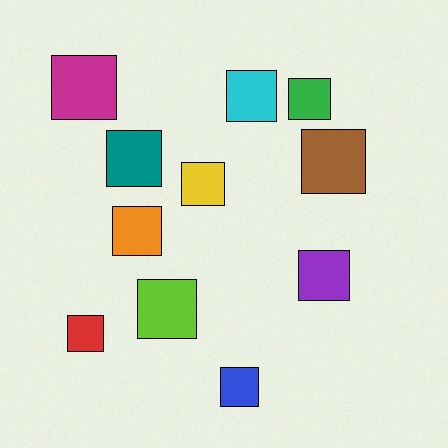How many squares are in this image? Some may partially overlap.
There are 11 squares.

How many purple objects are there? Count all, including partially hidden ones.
There is 1 purple object.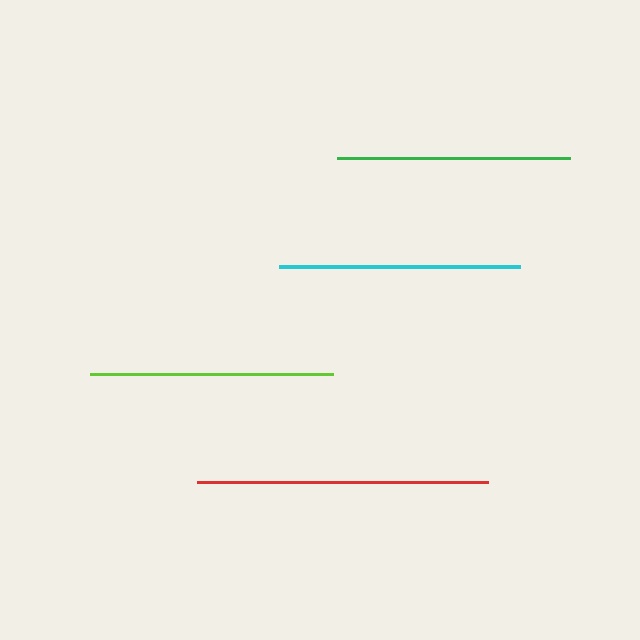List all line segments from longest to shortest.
From longest to shortest: red, lime, cyan, green.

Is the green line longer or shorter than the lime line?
The lime line is longer than the green line.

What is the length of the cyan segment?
The cyan segment is approximately 241 pixels long.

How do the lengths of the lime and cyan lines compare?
The lime and cyan lines are approximately the same length.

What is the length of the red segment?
The red segment is approximately 291 pixels long.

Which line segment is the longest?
The red line is the longest at approximately 291 pixels.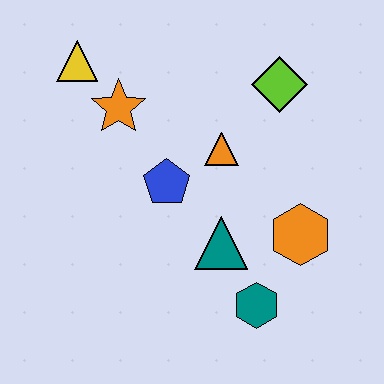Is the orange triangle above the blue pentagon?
Yes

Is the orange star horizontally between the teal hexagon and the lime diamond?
No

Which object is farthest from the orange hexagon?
The yellow triangle is farthest from the orange hexagon.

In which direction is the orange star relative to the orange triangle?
The orange star is to the left of the orange triangle.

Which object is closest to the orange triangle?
The blue pentagon is closest to the orange triangle.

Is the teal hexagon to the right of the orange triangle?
Yes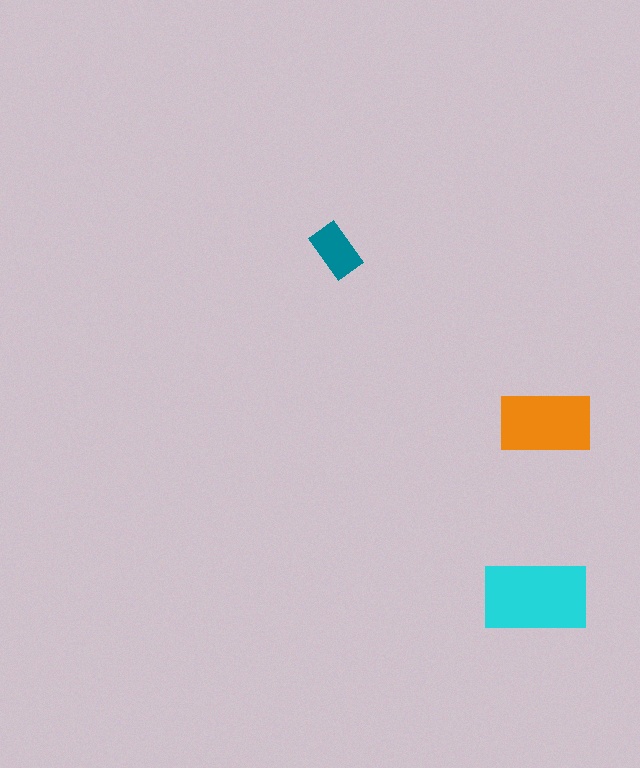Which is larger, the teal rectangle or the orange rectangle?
The orange one.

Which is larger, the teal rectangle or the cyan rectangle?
The cyan one.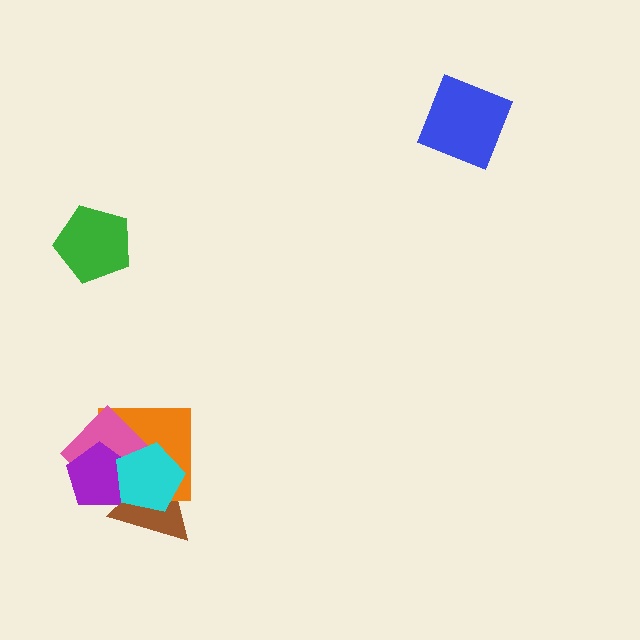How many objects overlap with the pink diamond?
4 objects overlap with the pink diamond.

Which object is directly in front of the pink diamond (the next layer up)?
The purple pentagon is directly in front of the pink diamond.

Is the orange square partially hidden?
Yes, it is partially covered by another shape.